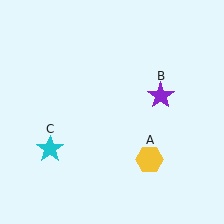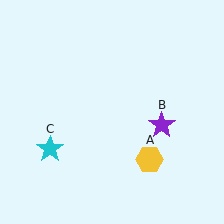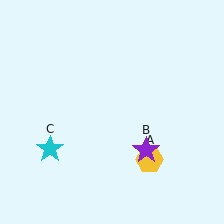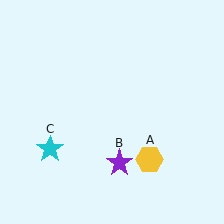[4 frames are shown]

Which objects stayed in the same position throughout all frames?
Yellow hexagon (object A) and cyan star (object C) remained stationary.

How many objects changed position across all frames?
1 object changed position: purple star (object B).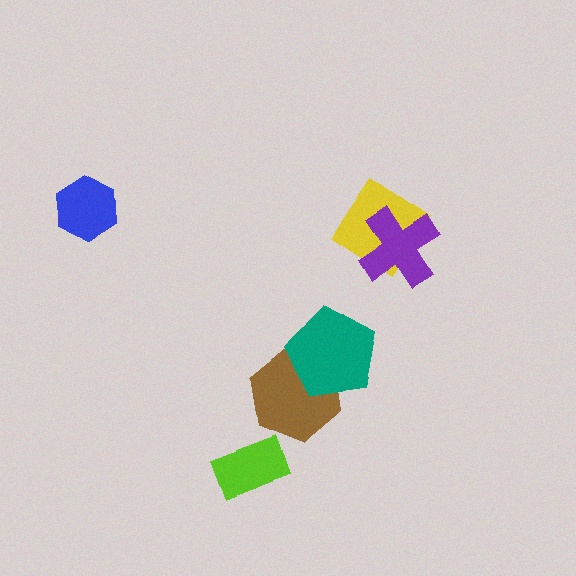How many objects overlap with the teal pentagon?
1 object overlaps with the teal pentagon.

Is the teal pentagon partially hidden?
No, no other shape covers it.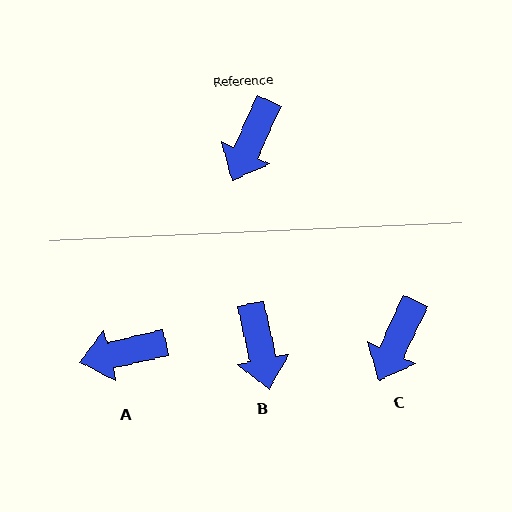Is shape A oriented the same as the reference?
No, it is off by about 52 degrees.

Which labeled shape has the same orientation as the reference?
C.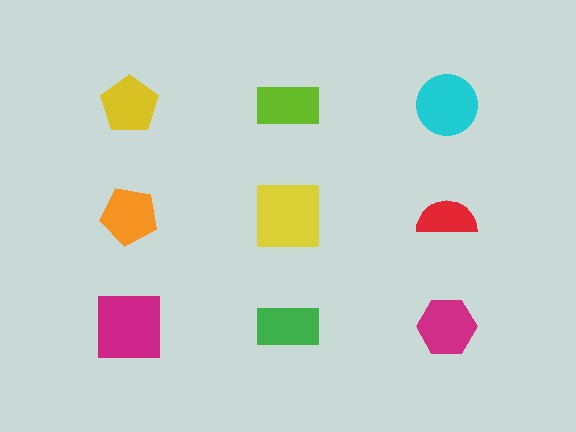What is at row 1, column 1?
A yellow pentagon.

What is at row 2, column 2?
A yellow square.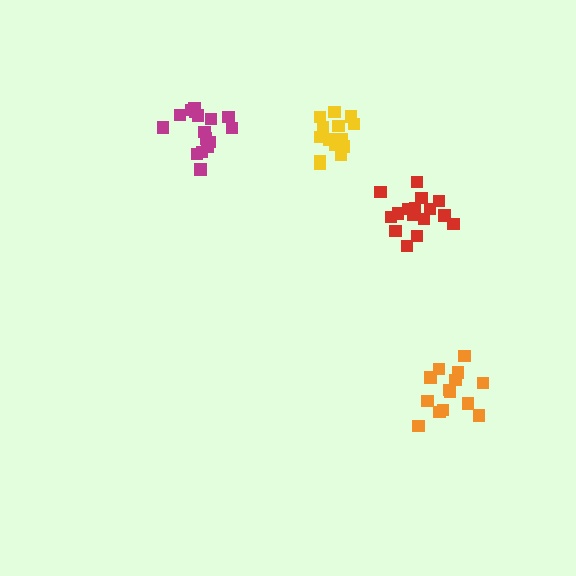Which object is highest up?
The magenta cluster is topmost.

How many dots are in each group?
Group 1: 16 dots, Group 2: 15 dots, Group 3: 16 dots, Group 4: 14 dots (61 total).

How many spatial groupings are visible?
There are 4 spatial groupings.